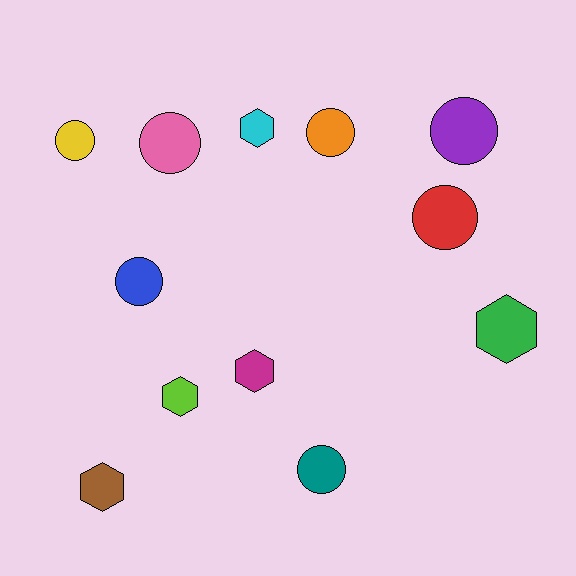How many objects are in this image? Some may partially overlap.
There are 12 objects.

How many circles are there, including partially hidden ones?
There are 7 circles.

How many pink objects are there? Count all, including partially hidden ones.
There is 1 pink object.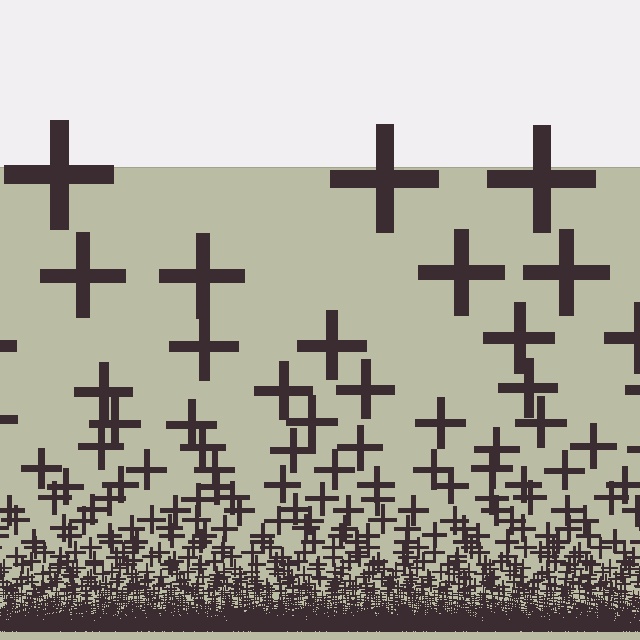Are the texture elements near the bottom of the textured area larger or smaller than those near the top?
Smaller. The gradient is inverted — elements near the bottom are smaller and denser.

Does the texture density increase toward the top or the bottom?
Density increases toward the bottom.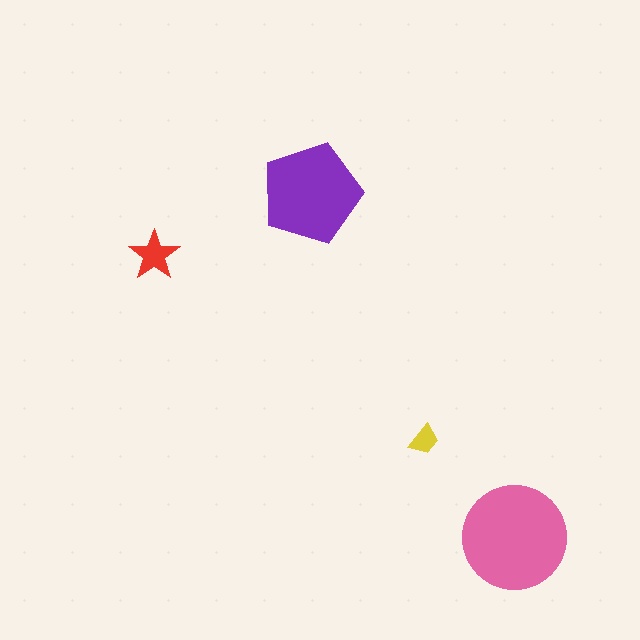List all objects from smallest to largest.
The yellow trapezoid, the red star, the purple pentagon, the pink circle.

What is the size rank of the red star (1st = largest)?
3rd.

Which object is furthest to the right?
The pink circle is rightmost.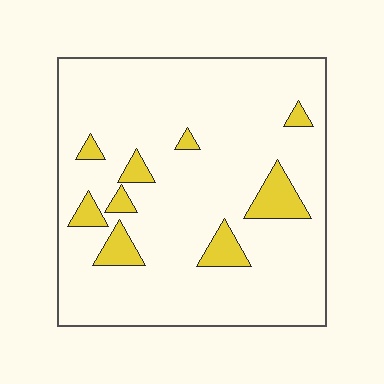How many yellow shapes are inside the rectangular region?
9.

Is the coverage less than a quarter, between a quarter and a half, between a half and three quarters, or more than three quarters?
Less than a quarter.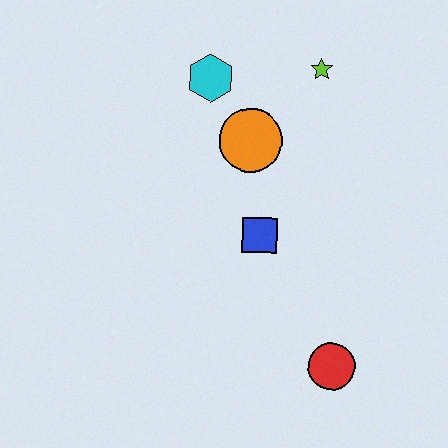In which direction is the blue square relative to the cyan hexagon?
The blue square is below the cyan hexagon.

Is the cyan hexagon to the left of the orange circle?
Yes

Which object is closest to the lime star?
The orange circle is closest to the lime star.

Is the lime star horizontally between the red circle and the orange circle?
Yes